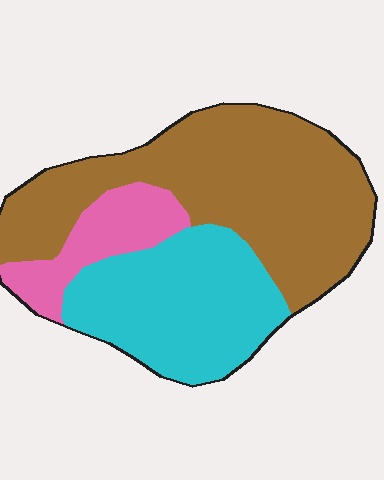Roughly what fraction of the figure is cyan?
Cyan takes up between a quarter and a half of the figure.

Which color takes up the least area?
Pink, at roughly 15%.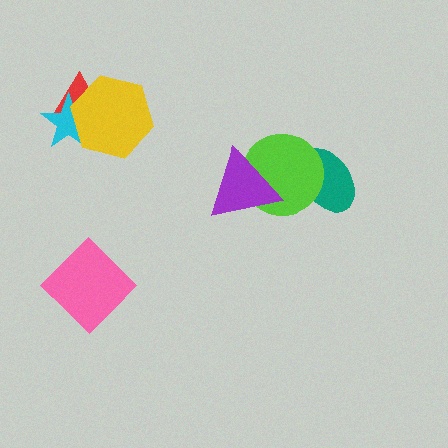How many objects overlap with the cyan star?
2 objects overlap with the cyan star.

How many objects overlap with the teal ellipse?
1 object overlaps with the teal ellipse.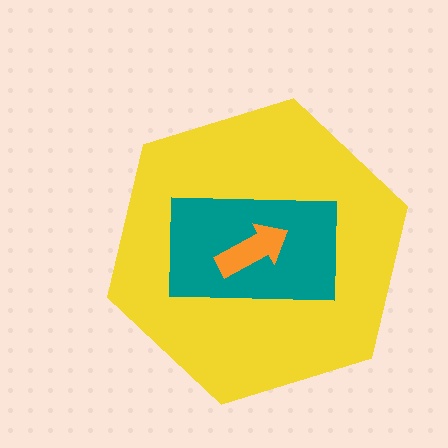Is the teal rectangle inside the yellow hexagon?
Yes.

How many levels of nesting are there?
3.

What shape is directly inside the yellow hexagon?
The teal rectangle.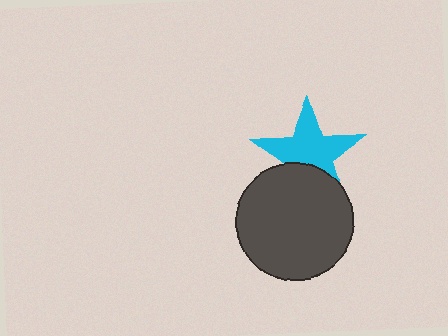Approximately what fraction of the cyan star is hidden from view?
Roughly 32% of the cyan star is hidden behind the dark gray circle.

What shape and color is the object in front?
The object in front is a dark gray circle.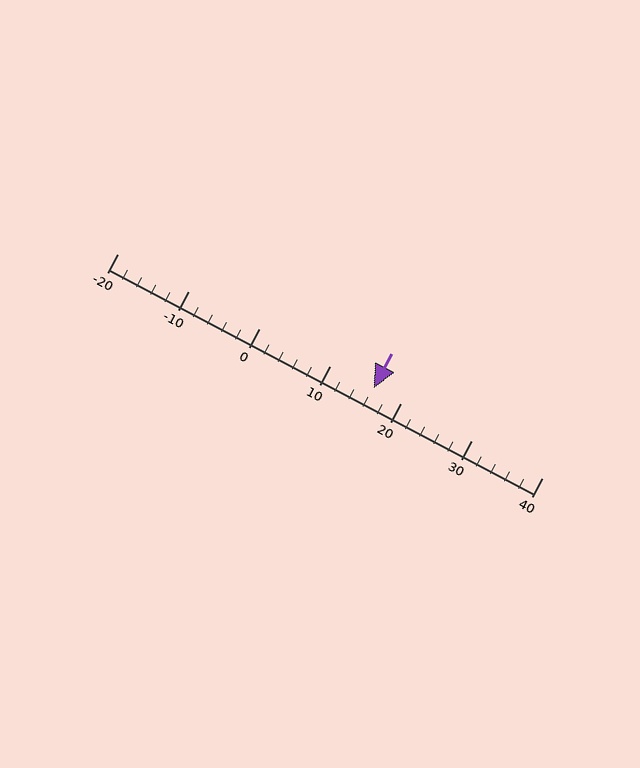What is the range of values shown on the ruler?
The ruler shows values from -20 to 40.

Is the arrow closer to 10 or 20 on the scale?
The arrow is closer to 20.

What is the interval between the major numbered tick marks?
The major tick marks are spaced 10 units apart.